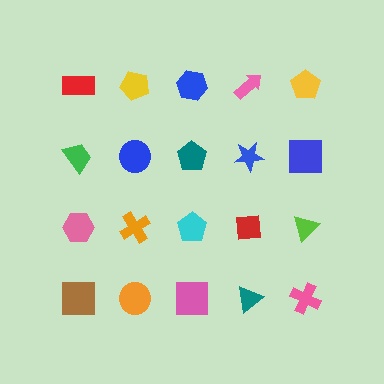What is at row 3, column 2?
An orange cross.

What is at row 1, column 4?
A pink arrow.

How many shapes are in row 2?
5 shapes.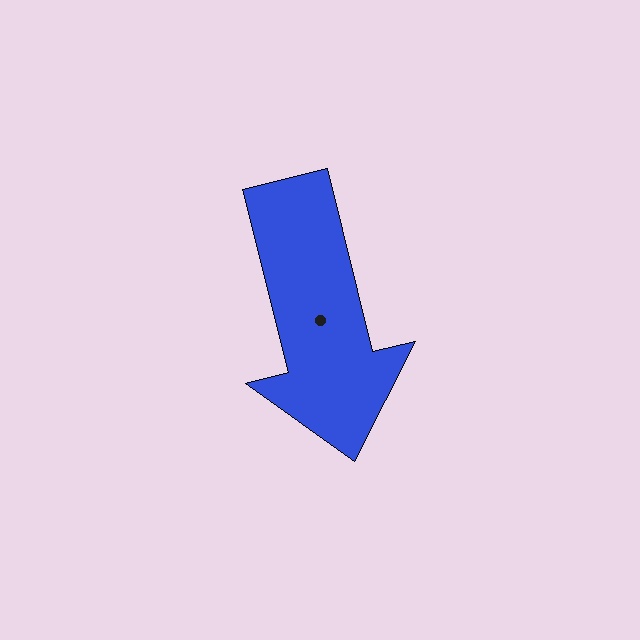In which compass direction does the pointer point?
South.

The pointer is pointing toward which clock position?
Roughly 6 o'clock.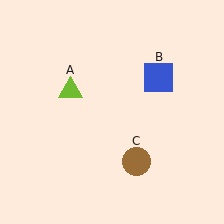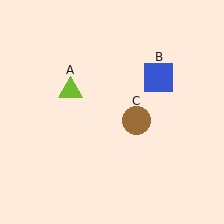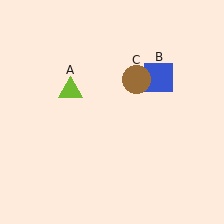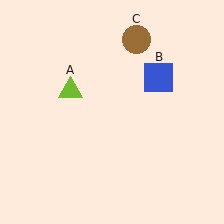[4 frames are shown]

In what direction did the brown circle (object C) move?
The brown circle (object C) moved up.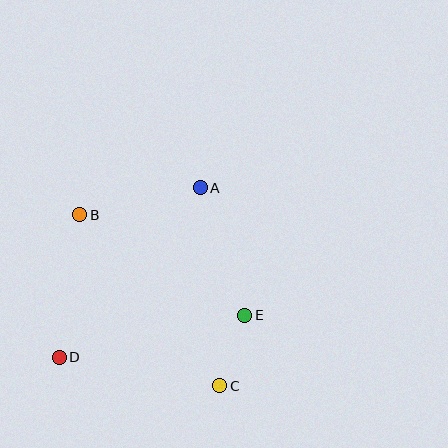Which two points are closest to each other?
Points C and E are closest to each other.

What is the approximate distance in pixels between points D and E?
The distance between D and E is approximately 190 pixels.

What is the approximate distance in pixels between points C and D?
The distance between C and D is approximately 163 pixels.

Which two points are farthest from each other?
Points B and C are farthest from each other.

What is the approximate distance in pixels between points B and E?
The distance between B and E is approximately 193 pixels.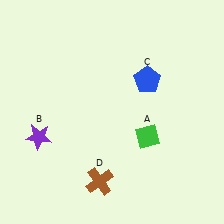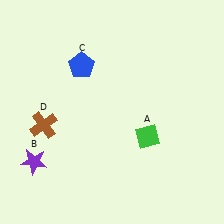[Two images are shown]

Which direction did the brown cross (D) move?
The brown cross (D) moved up.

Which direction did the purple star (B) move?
The purple star (B) moved down.